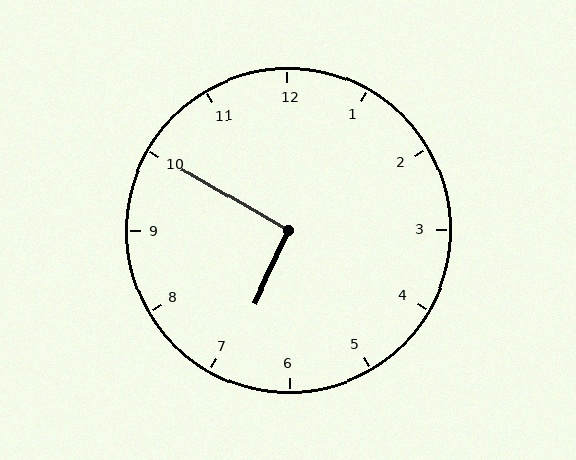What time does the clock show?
6:50.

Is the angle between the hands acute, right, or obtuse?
It is right.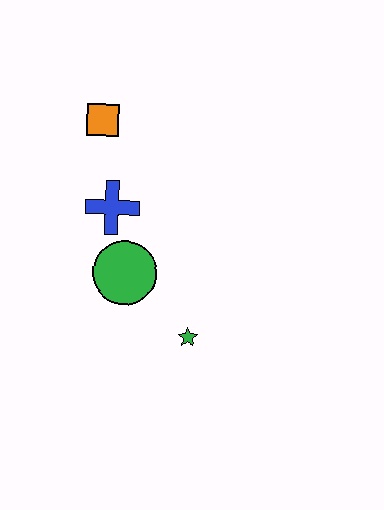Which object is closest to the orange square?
The blue cross is closest to the orange square.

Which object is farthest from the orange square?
The green star is farthest from the orange square.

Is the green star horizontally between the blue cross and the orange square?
No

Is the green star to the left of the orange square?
No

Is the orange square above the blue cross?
Yes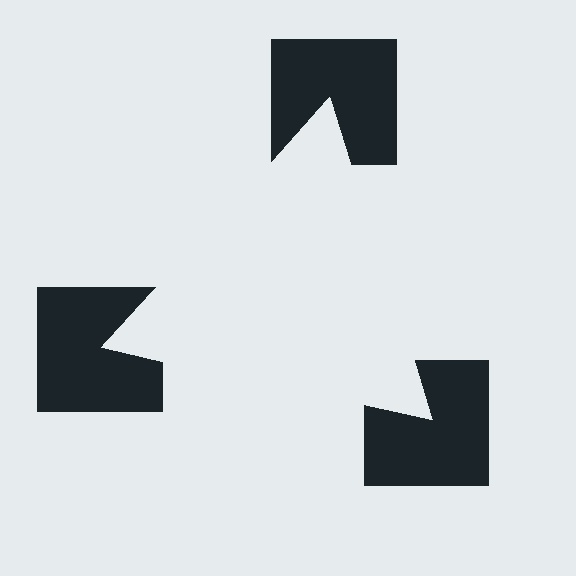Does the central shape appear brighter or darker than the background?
It typically appears slightly brighter than the background, even though no actual brightness change is drawn.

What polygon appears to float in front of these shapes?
An illusory triangle — its edges are inferred from the aligned wedge cuts in the notched squares, not physically drawn.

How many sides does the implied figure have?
3 sides.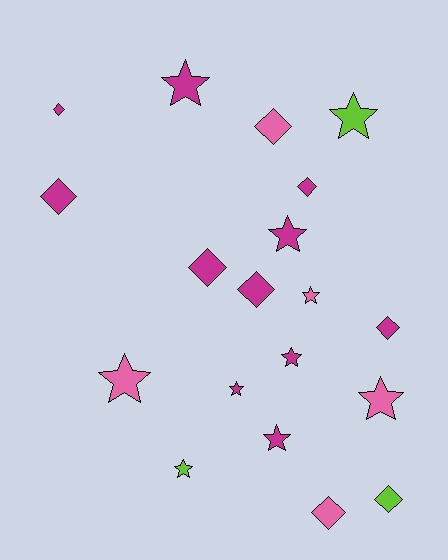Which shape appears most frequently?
Star, with 10 objects.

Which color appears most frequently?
Magenta, with 11 objects.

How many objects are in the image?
There are 19 objects.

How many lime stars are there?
There are 2 lime stars.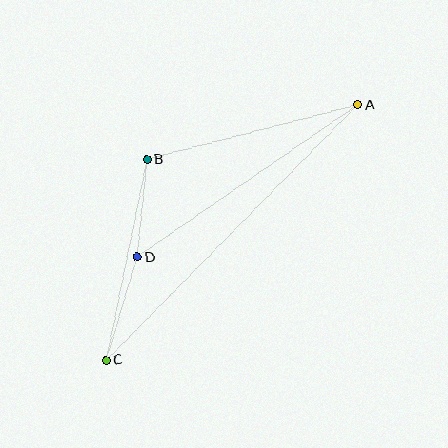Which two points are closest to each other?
Points B and D are closest to each other.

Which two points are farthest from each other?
Points A and C are farthest from each other.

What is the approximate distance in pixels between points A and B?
The distance between A and B is approximately 218 pixels.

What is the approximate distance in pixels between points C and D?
The distance between C and D is approximately 108 pixels.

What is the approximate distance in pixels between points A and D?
The distance between A and D is approximately 268 pixels.